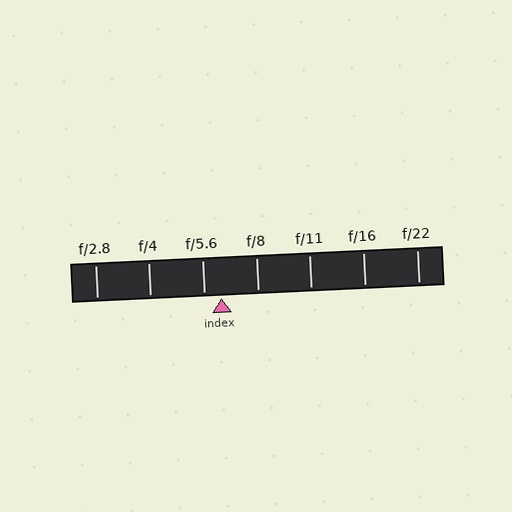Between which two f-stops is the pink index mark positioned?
The index mark is between f/5.6 and f/8.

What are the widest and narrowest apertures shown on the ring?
The widest aperture shown is f/2.8 and the narrowest is f/22.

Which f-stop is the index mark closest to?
The index mark is closest to f/5.6.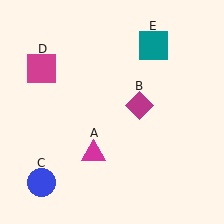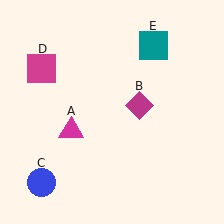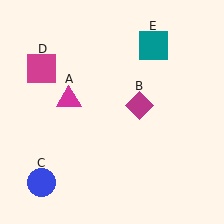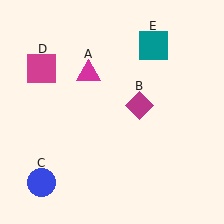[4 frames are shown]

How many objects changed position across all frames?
1 object changed position: magenta triangle (object A).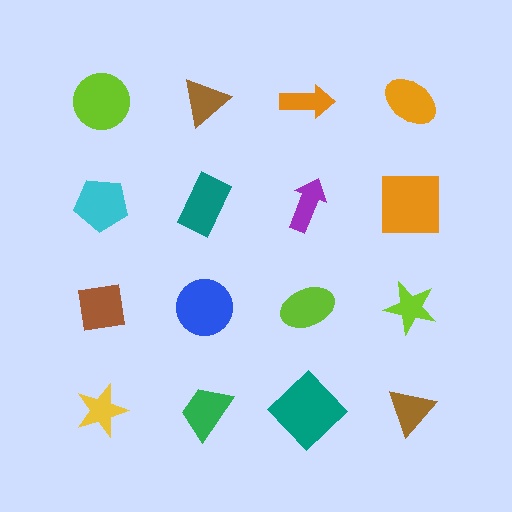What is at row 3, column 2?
A blue circle.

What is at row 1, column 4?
An orange ellipse.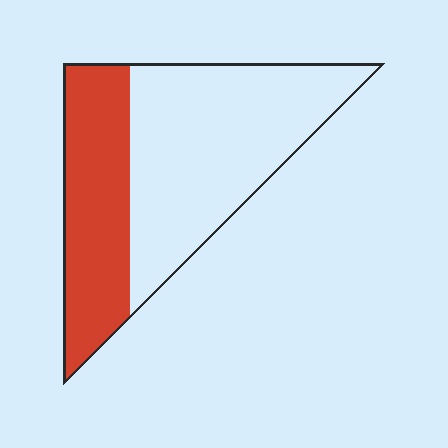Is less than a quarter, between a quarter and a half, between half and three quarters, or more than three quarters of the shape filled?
Between a quarter and a half.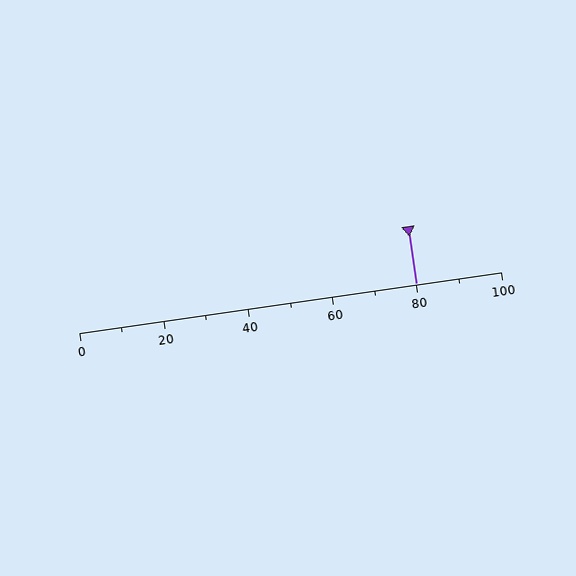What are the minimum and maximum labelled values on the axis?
The axis runs from 0 to 100.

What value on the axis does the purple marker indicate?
The marker indicates approximately 80.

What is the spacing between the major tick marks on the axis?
The major ticks are spaced 20 apart.